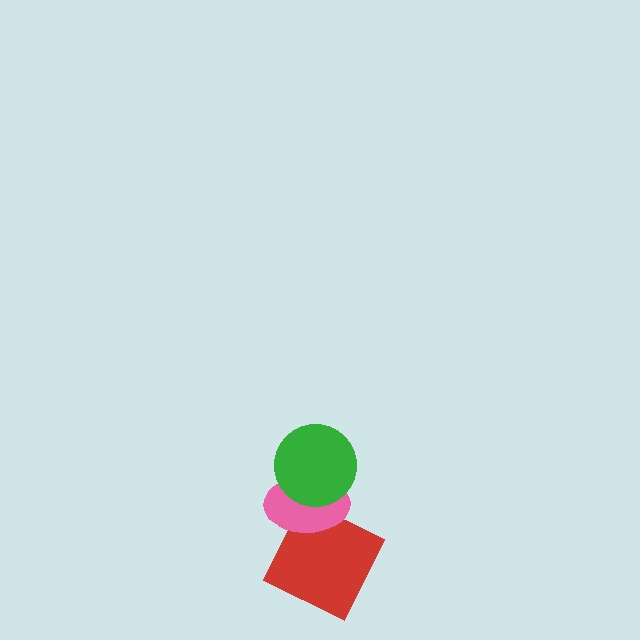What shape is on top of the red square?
The pink ellipse is on top of the red square.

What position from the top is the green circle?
The green circle is 1st from the top.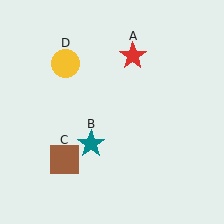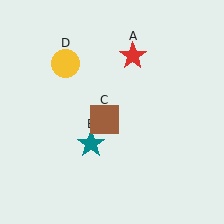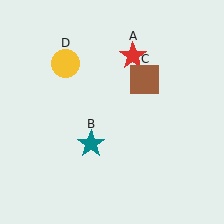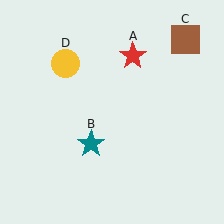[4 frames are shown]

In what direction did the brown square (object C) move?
The brown square (object C) moved up and to the right.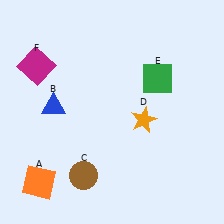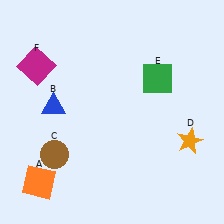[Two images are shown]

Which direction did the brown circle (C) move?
The brown circle (C) moved left.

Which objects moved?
The objects that moved are: the brown circle (C), the orange star (D).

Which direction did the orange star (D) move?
The orange star (D) moved right.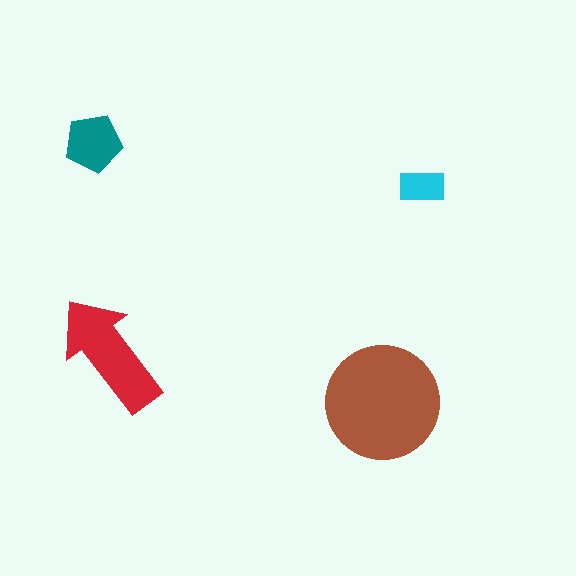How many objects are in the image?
There are 4 objects in the image.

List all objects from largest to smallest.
The brown circle, the red arrow, the teal pentagon, the cyan rectangle.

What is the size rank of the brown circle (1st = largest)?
1st.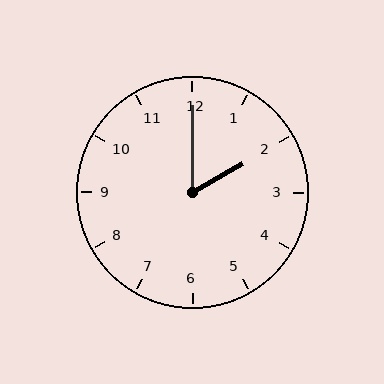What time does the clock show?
2:00.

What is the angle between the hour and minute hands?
Approximately 60 degrees.